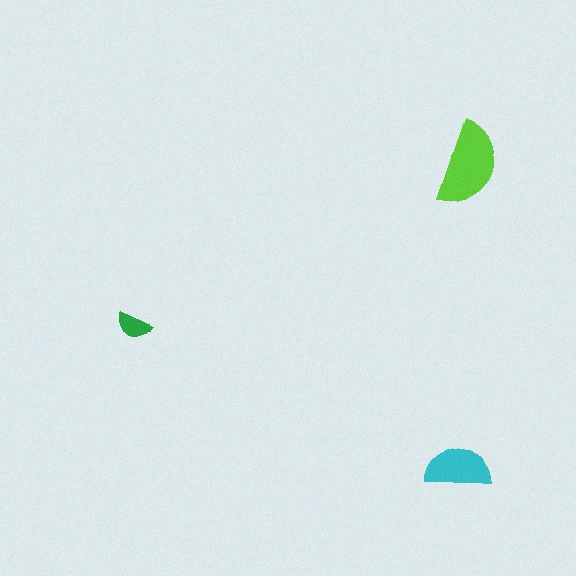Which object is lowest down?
The cyan semicircle is bottommost.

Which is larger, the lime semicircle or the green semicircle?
The lime one.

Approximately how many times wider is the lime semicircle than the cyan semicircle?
About 1.5 times wider.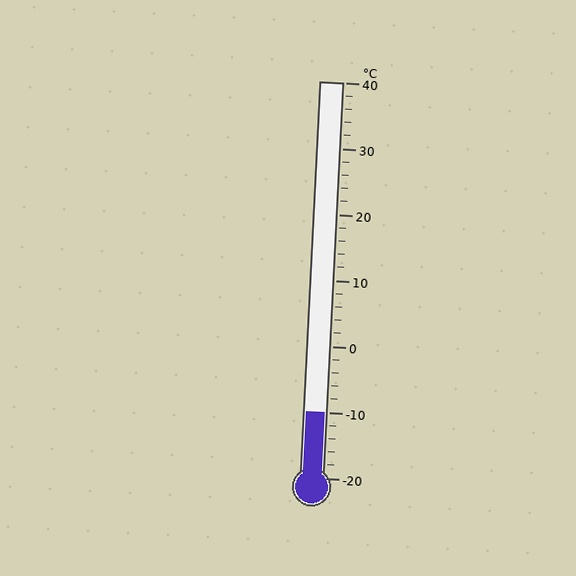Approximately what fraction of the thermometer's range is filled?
The thermometer is filled to approximately 15% of its range.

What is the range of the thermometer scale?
The thermometer scale ranges from -20°C to 40°C.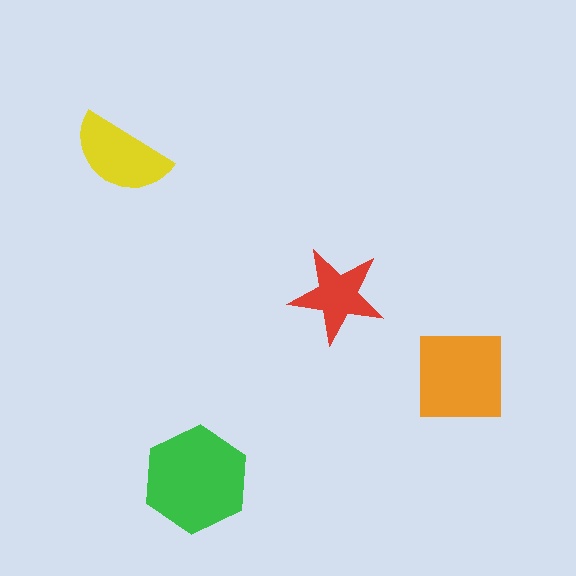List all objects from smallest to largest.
The red star, the yellow semicircle, the orange square, the green hexagon.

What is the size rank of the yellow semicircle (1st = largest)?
3rd.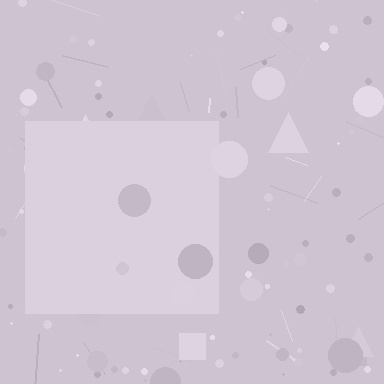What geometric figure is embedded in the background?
A square is embedded in the background.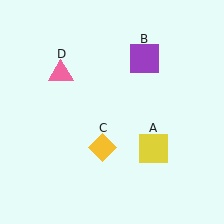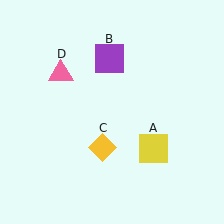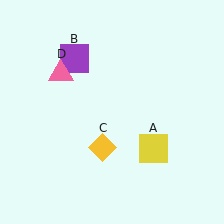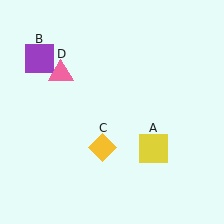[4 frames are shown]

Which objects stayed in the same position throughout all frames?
Yellow square (object A) and yellow diamond (object C) and pink triangle (object D) remained stationary.